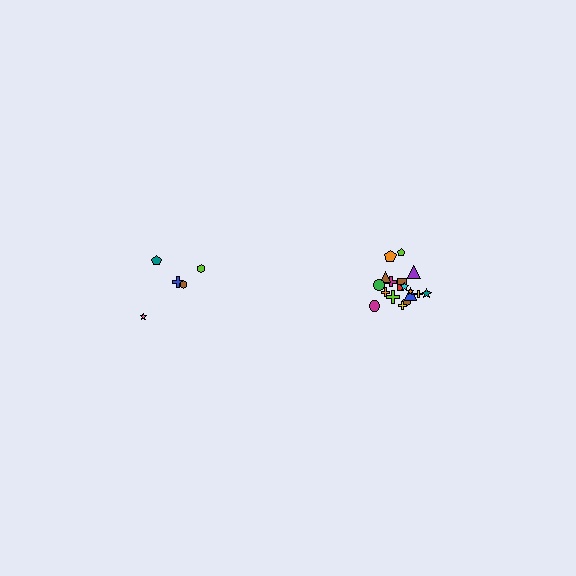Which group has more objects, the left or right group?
The right group.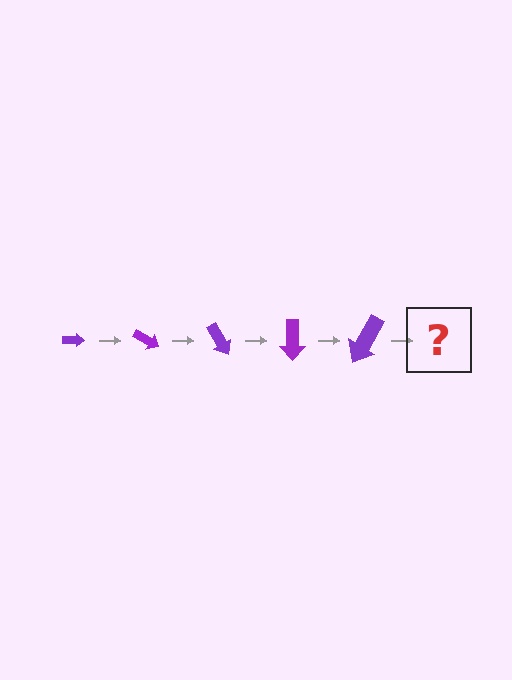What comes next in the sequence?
The next element should be an arrow, larger than the previous one and rotated 150 degrees from the start.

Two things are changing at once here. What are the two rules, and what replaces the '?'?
The two rules are that the arrow grows larger each step and it rotates 30 degrees each step. The '?' should be an arrow, larger than the previous one and rotated 150 degrees from the start.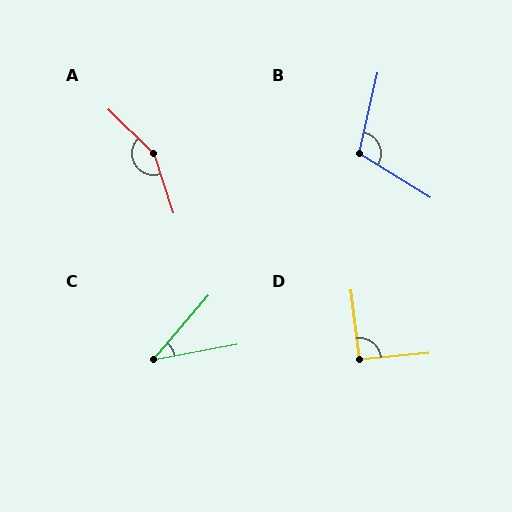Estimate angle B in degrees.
Approximately 109 degrees.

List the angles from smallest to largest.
C (39°), D (92°), B (109°), A (153°).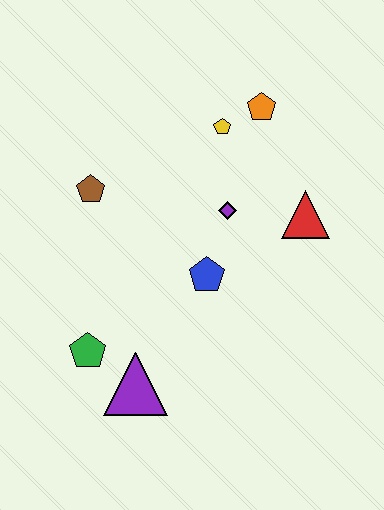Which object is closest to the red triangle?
The purple diamond is closest to the red triangle.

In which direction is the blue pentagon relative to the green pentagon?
The blue pentagon is to the right of the green pentagon.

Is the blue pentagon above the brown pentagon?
No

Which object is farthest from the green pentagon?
The orange pentagon is farthest from the green pentagon.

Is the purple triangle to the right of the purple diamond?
No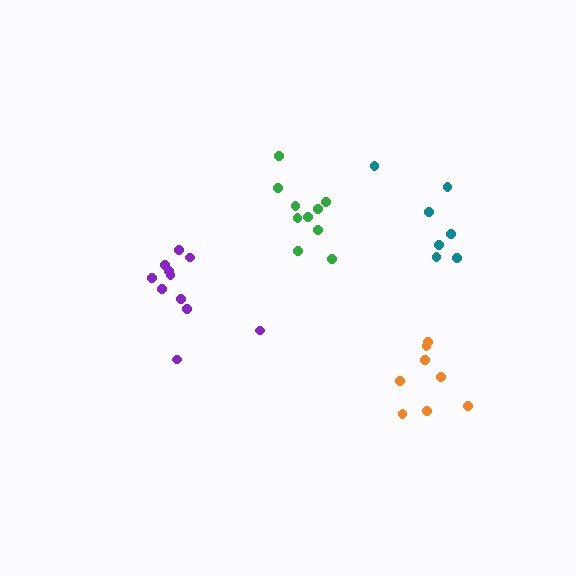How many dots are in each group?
Group 1: 7 dots, Group 2: 8 dots, Group 3: 10 dots, Group 4: 11 dots (36 total).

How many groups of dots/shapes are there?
There are 4 groups.